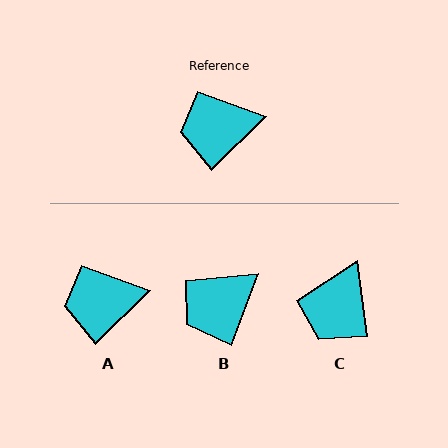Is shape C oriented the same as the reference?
No, it is off by about 53 degrees.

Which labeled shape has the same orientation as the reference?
A.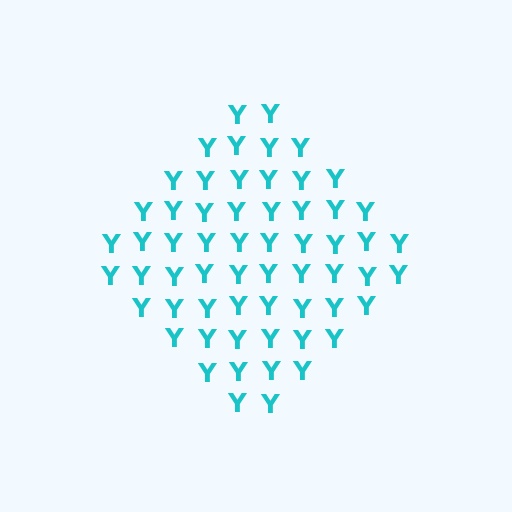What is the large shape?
The large shape is a diamond.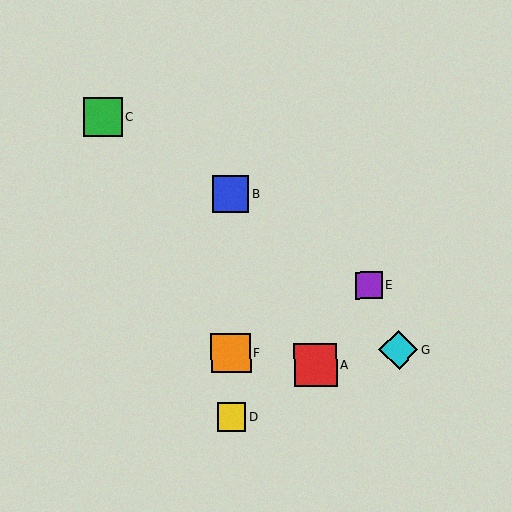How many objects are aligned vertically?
3 objects (B, D, F) are aligned vertically.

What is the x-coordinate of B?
Object B is at x≈230.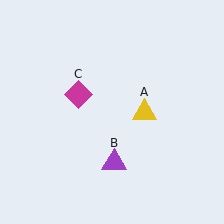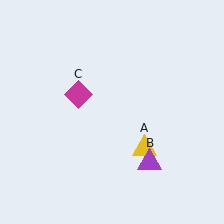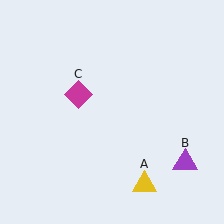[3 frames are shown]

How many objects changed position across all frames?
2 objects changed position: yellow triangle (object A), purple triangle (object B).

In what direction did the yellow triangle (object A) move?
The yellow triangle (object A) moved down.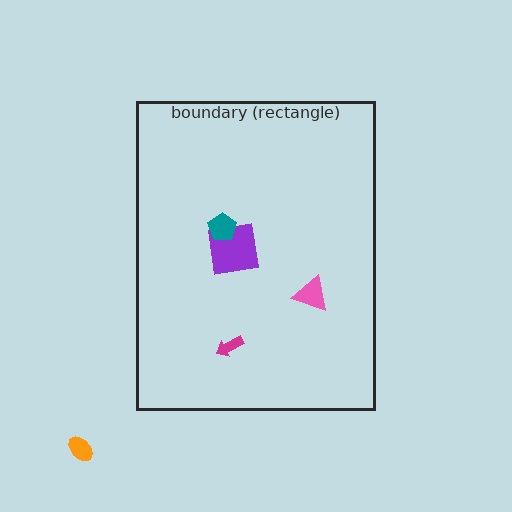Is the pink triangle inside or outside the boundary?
Inside.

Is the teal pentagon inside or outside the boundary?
Inside.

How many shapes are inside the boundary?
4 inside, 1 outside.